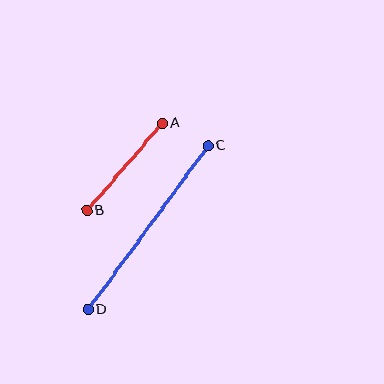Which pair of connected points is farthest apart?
Points C and D are farthest apart.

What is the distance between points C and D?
The distance is approximately 203 pixels.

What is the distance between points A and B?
The distance is approximately 115 pixels.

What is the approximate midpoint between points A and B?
The midpoint is at approximately (124, 167) pixels.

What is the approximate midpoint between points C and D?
The midpoint is at approximately (148, 227) pixels.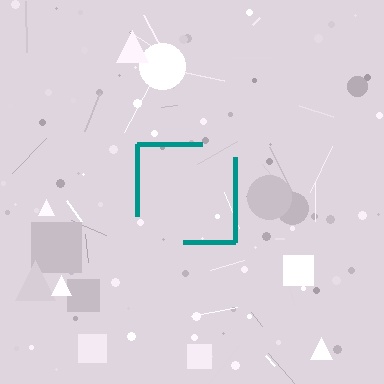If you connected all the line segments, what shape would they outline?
They would outline a square.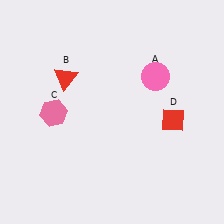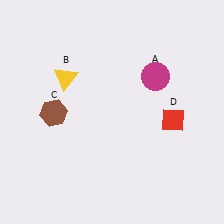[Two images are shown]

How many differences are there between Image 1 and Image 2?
There are 3 differences between the two images.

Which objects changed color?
A changed from pink to magenta. B changed from red to yellow. C changed from pink to brown.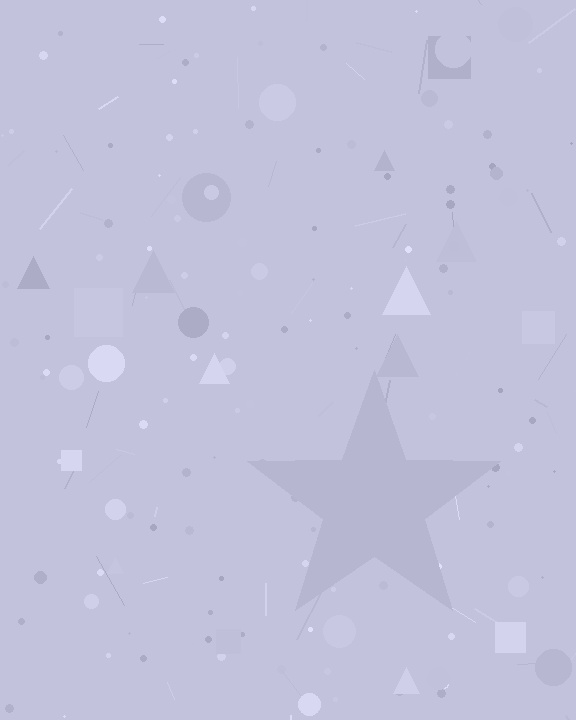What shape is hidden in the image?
A star is hidden in the image.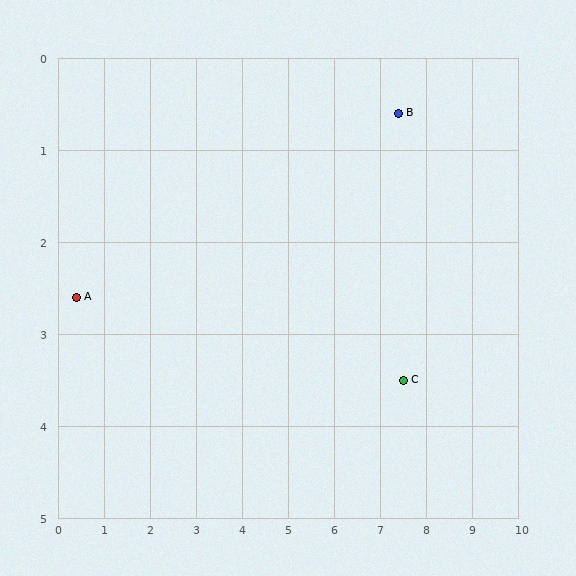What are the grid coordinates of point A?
Point A is at approximately (0.4, 2.6).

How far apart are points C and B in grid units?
Points C and B are about 2.9 grid units apart.